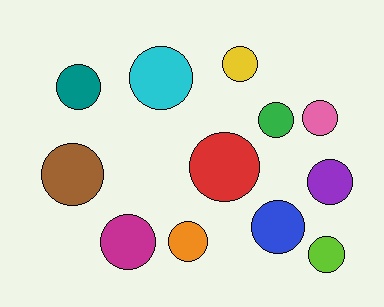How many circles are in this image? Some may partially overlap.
There are 12 circles.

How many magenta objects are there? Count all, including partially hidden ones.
There is 1 magenta object.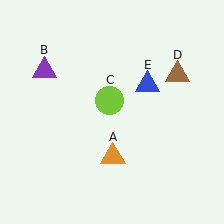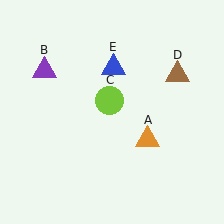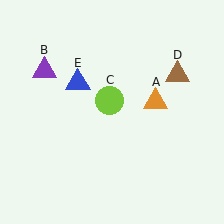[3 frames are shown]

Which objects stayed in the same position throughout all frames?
Purple triangle (object B) and lime circle (object C) and brown triangle (object D) remained stationary.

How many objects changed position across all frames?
2 objects changed position: orange triangle (object A), blue triangle (object E).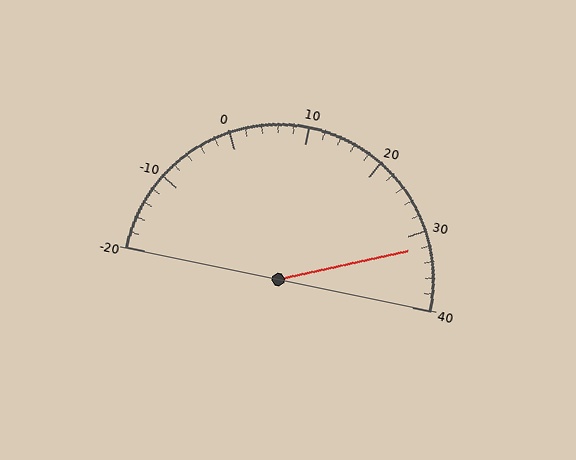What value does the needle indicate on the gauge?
The needle indicates approximately 32.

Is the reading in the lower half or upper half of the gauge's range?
The reading is in the upper half of the range (-20 to 40).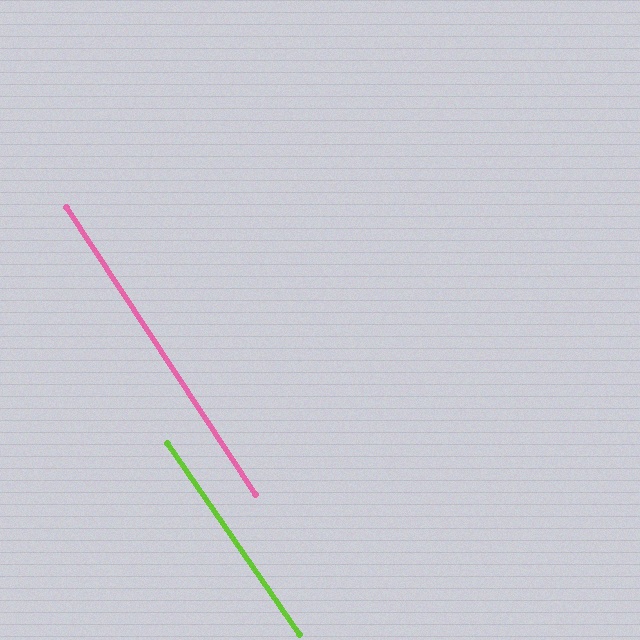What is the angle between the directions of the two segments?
Approximately 1 degree.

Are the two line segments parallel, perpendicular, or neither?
Parallel — their directions differ by only 1.5°.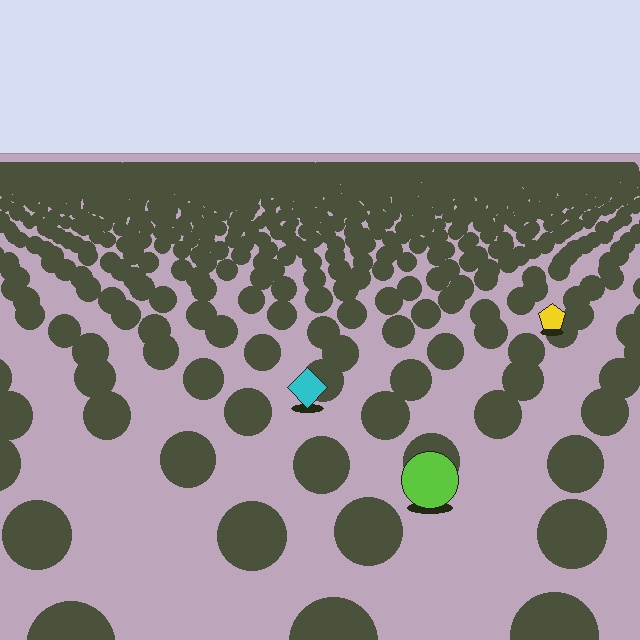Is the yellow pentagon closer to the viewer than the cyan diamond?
No. The cyan diamond is closer — you can tell from the texture gradient: the ground texture is coarser near it.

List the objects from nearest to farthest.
From nearest to farthest: the lime circle, the cyan diamond, the yellow pentagon.